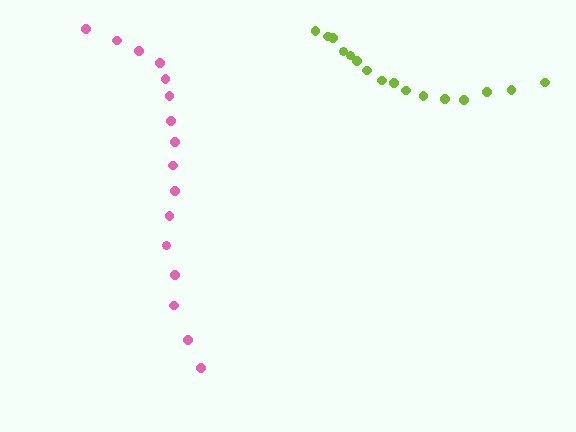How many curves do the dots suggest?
There are 2 distinct paths.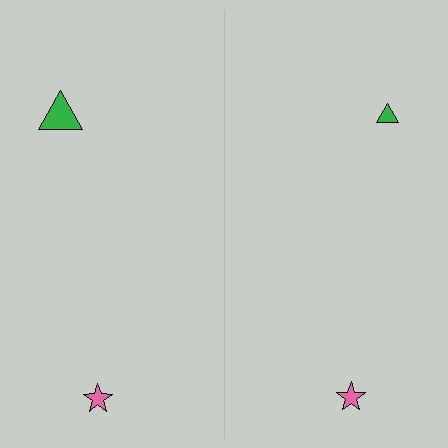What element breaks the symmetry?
The green triangle on the right side has a different size than its mirror counterpart.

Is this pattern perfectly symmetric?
No, the pattern is not perfectly symmetric. The green triangle on the right side has a different size than its mirror counterpart.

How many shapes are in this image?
There are 4 shapes in this image.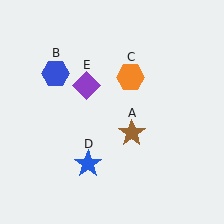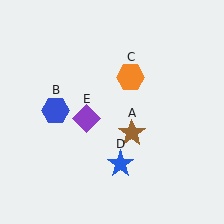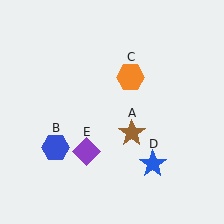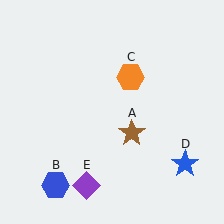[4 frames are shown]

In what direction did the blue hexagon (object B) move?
The blue hexagon (object B) moved down.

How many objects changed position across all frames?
3 objects changed position: blue hexagon (object B), blue star (object D), purple diamond (object E).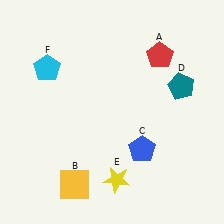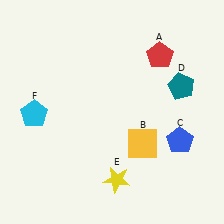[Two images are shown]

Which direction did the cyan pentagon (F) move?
The cyan pentagon (F) moved down.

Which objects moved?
The objects that moved are: the yellow square (B), the blue pentagon (C), the cyan pentagon (F).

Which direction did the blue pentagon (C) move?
The blue pentagon (C) moved right.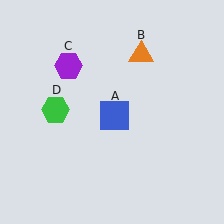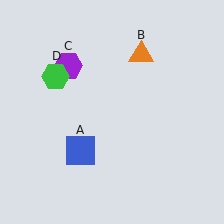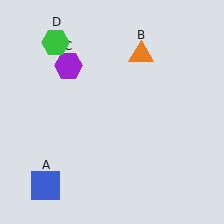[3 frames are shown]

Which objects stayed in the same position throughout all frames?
Orange triangle (object B) and purple hexagon (object C) remained stationary.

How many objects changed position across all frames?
2 objects changed position: blue square (object A), green hexagon (object D).